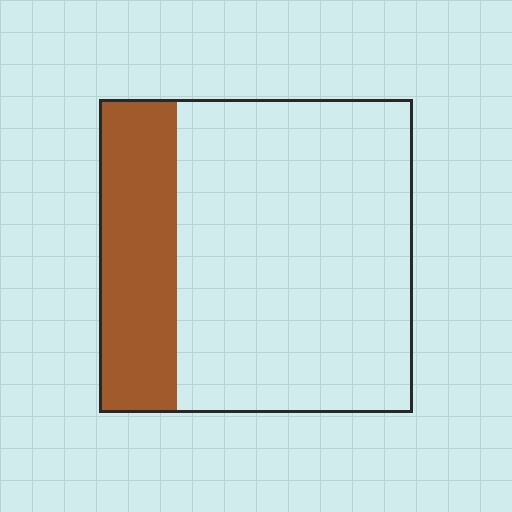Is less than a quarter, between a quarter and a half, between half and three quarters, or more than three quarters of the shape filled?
Less than a quarter.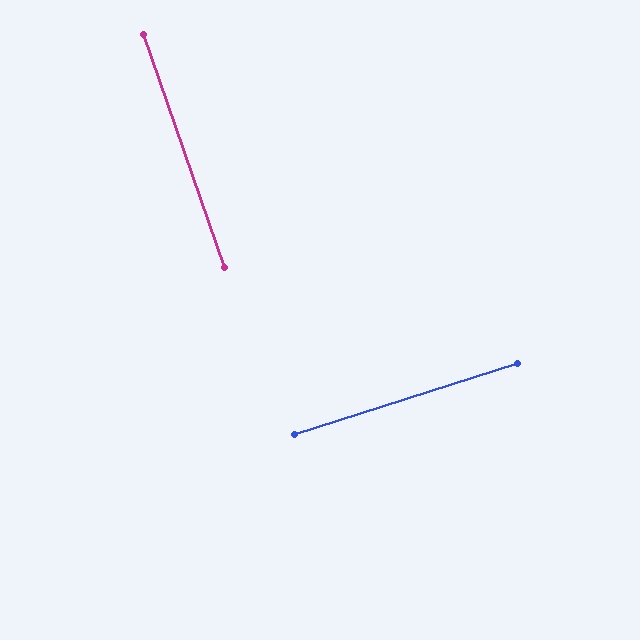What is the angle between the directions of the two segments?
Approximately 88 degrees.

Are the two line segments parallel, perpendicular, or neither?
Perpendicular — they meet at approximately 88°.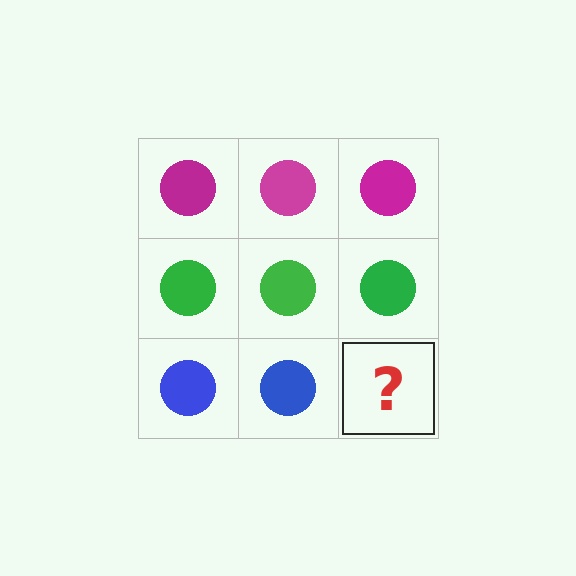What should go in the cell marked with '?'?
The missing cell should contain a blue circle.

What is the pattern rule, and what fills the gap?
The rule is that each row has a consistent color. The gap should be filled with a blue circle.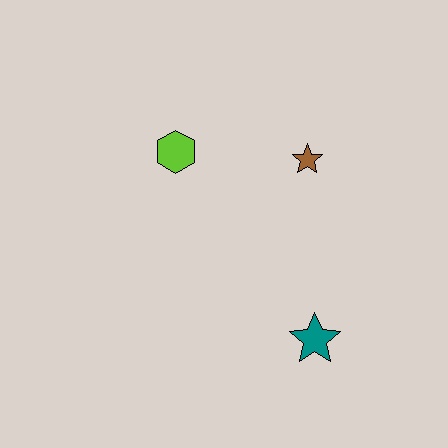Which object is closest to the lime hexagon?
The brown star is closest to the lime hexagon.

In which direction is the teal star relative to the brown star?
The teal star is below the brown star.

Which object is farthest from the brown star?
The teal star is farthest from the brown star.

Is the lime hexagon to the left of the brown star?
Yes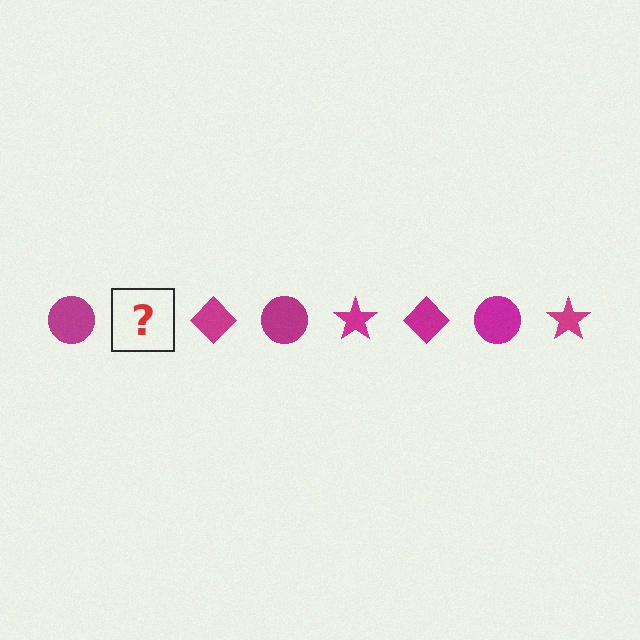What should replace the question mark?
The question mark should be replaced with a magenta star.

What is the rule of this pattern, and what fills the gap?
The rule is that the pattern cycles through circle, star, diamond shapes in magenta. The gap should be filled with a magenta star.